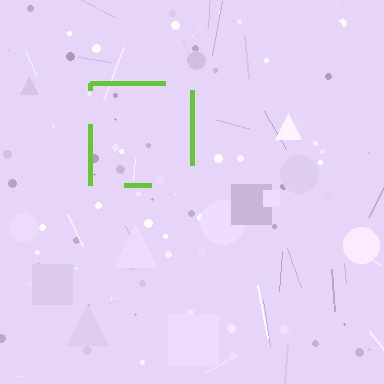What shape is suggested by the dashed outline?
The dashed outline suggests a square.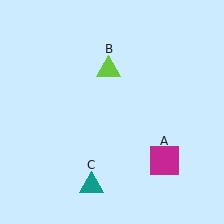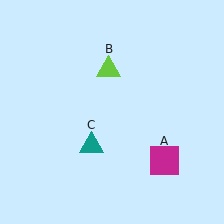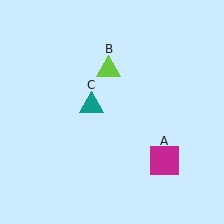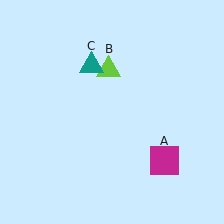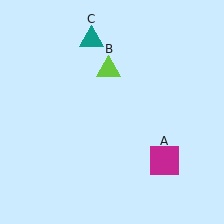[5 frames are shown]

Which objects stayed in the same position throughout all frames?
Magenta square (object A) and lime triangle (object B) remained stationary.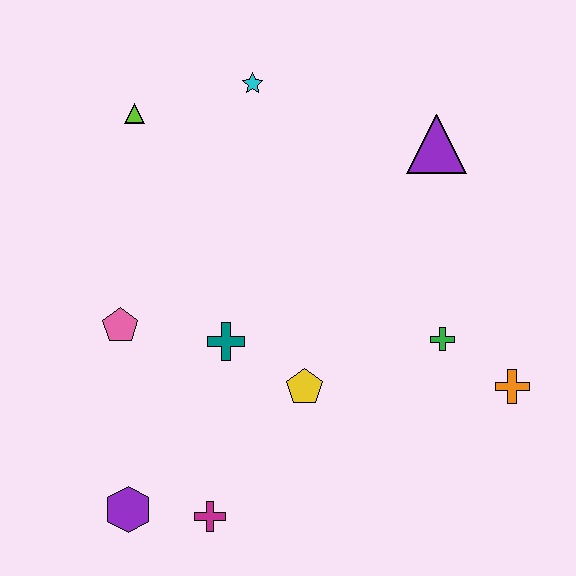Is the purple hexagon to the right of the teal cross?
No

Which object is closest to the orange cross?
The green cross is closest to the orange cross.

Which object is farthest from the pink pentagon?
The orange cross is farthest from the pink pentagon.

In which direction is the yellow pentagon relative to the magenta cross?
The yellow pentagon is above the magenta cross.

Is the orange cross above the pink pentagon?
No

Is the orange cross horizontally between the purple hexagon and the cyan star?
No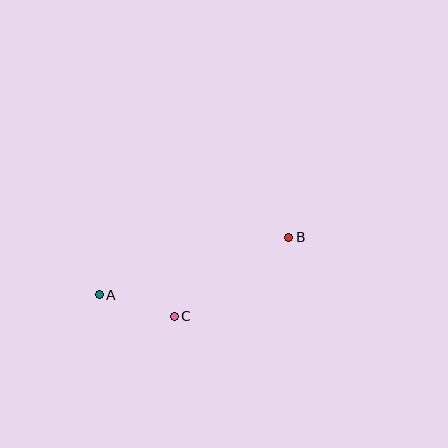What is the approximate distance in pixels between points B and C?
The distance between B and C is approximately 139 pixels.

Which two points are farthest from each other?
Points A and B are farthest from each other.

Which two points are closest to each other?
Points A and C are closest to each other.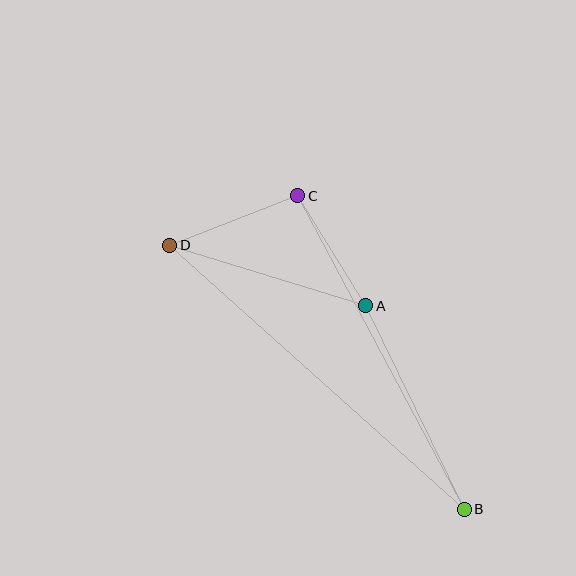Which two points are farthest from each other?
Points B and D are farthest from each other.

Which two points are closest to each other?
Points A and C are closest to each other.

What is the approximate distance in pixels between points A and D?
The distance between A and D is approximately 205 pixels.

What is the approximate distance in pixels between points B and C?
The distance between B and C is approximately 355 pixels.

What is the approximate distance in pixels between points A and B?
The distance between A and B is approximately 226 pixels.